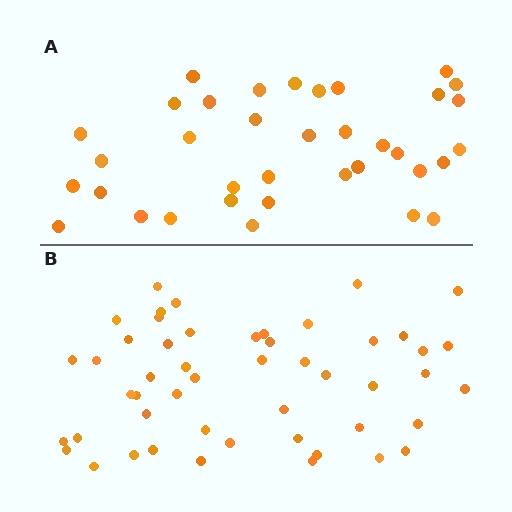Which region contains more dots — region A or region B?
Region B (the bottom region) has more dots.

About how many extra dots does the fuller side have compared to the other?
Region B has approximately 15 more dots than region A.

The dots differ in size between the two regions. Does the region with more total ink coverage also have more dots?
No. Region A has more total ink coverage because its dots are larger, but region B actually contains more individual dots. Total area can be misleading — the number of items is what matters here.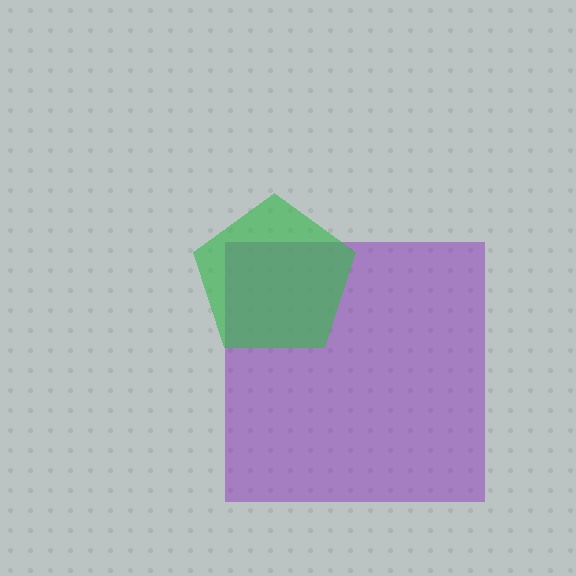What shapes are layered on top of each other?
The layered shapes are: a purple square, a green pentagon.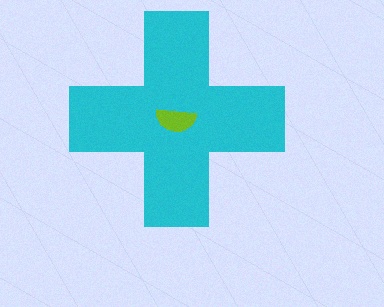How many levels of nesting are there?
2.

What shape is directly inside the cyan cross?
The lime semicircle.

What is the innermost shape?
The lime semicircle.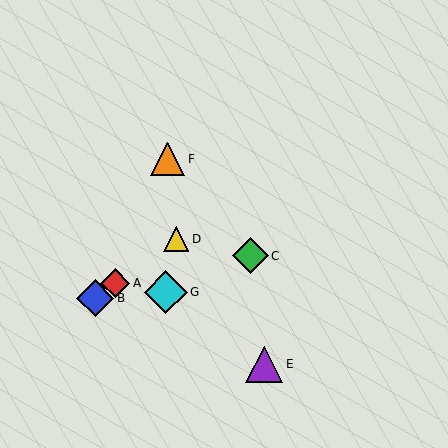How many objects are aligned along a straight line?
3 objects (A, B, D) are aligned along a straight line.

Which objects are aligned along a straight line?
Objects A, B, D are aligned along a straight line.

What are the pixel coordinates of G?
Object G is at (166, 292).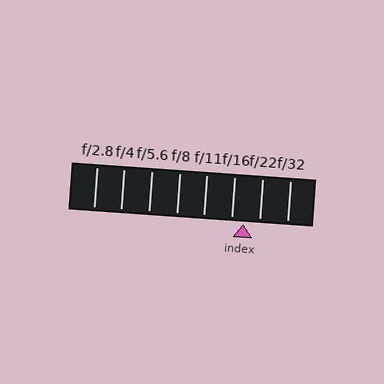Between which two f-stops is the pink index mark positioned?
The index mark is between f/16 and f/22.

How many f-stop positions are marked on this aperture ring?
There are 8 f-stop positions marked.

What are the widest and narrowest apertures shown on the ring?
The widest aperture shown is f/2.8 and the narrowest is f/32.